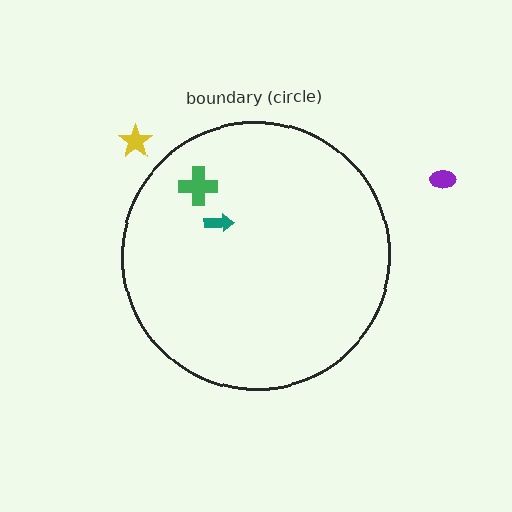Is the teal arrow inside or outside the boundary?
Inside.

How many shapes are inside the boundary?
2 inside, 2 outside.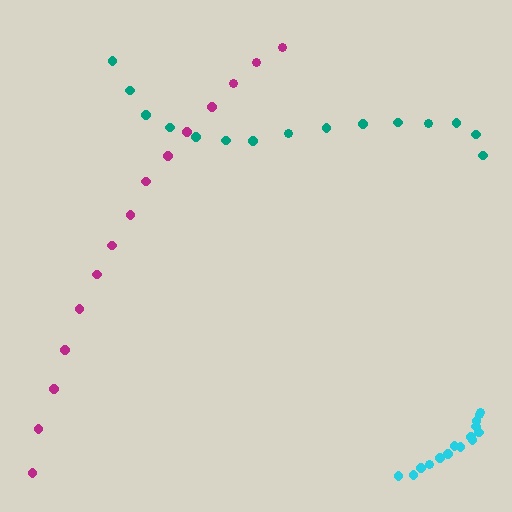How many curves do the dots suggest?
There are 3 distinct paths.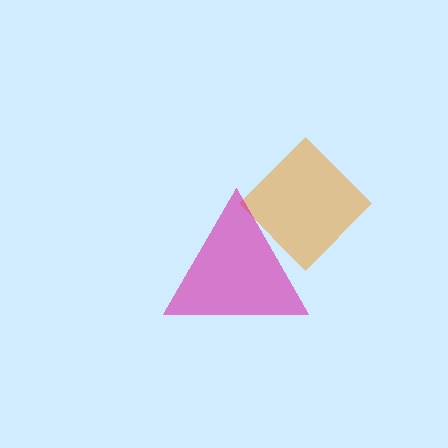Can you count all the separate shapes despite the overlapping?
Yes, there are 2 separate shapes.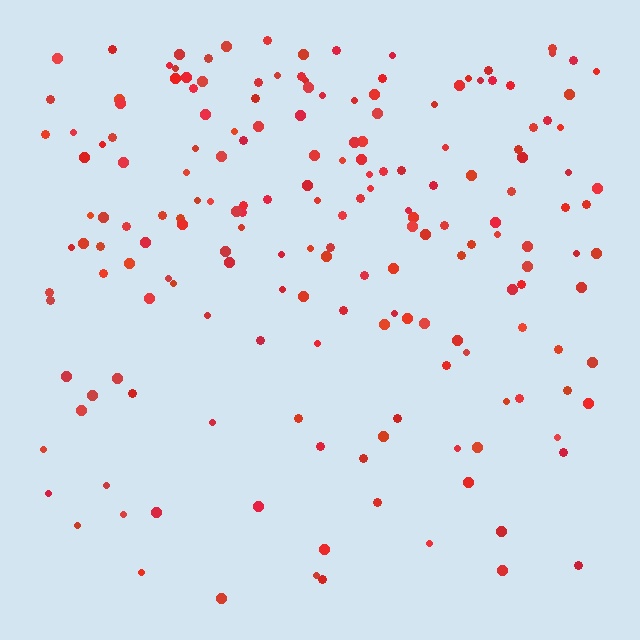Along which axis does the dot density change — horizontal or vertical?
Vertical.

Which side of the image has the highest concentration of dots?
The top.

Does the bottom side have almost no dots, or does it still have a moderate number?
Still a moderate number, just noticeably fewer than the top.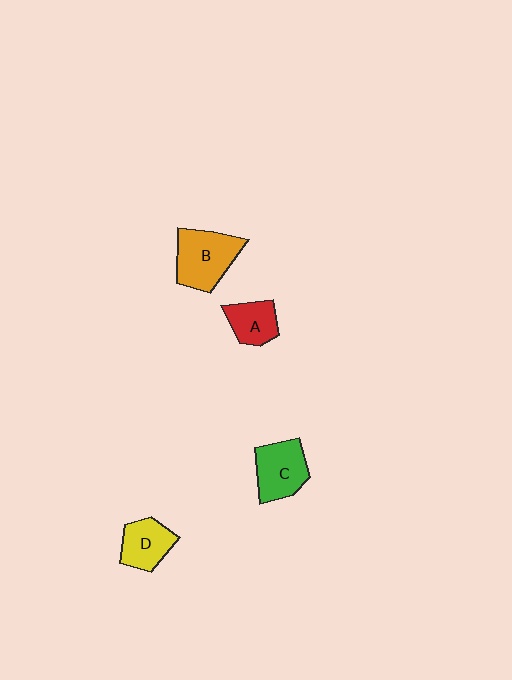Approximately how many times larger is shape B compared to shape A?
Approximately 1.7 times.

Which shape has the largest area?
Shape B (orange).